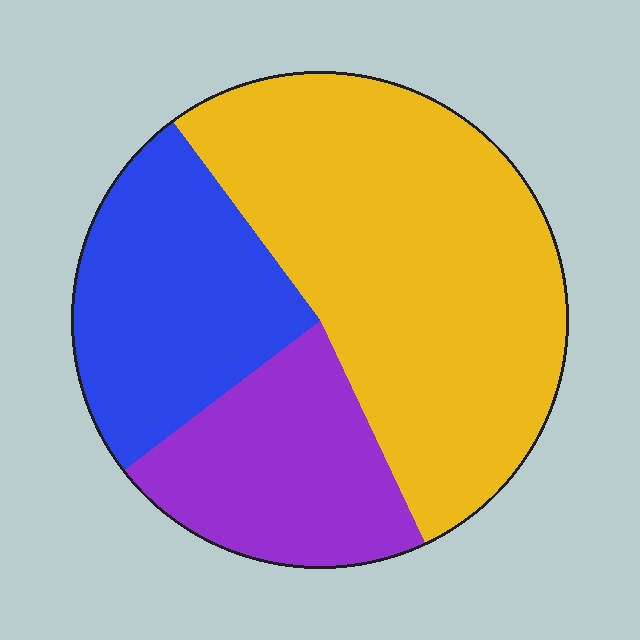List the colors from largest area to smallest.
From largest to smallest: yellow, blue, purple.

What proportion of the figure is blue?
Blue takes up about one quarter (1/4) of the figure.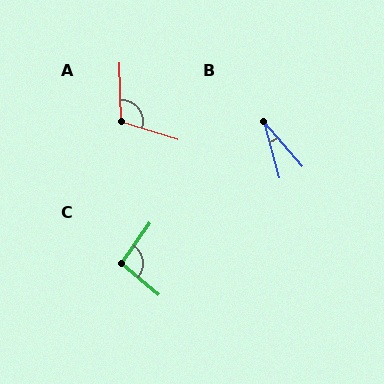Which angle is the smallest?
B, at approximately 25 degrees.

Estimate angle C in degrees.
Approximately 96 degrees.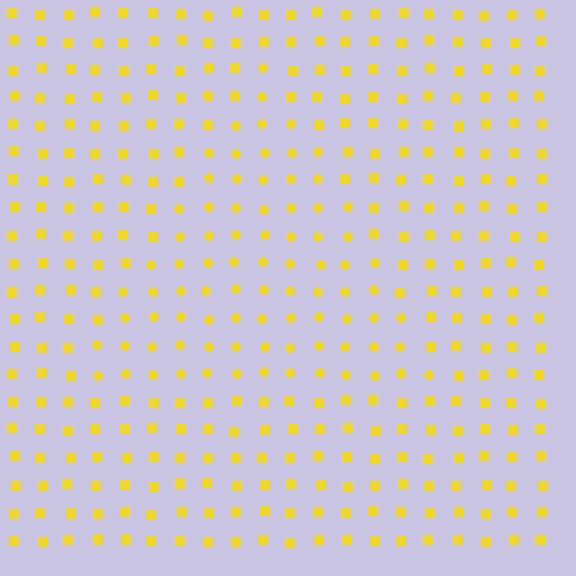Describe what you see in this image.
The image is filled with small yellow elements arranged in a uniform grid. A triangle-shaped region contains circles, while the surrounding area contains squares. The boundary is defined purely by the change in element shape.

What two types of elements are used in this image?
The image uses circles inside the triangle region and squares outside it.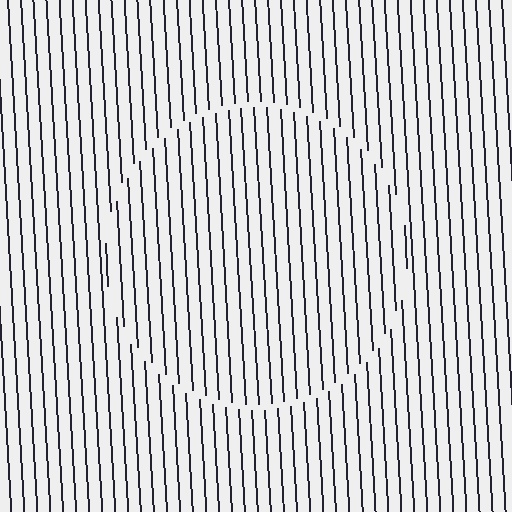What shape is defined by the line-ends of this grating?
An illusory circle. The interior of the shape contains the same grating, shifted by half a period — the contour is defined by the phase discontinuity where line-ends from the inner and outer gratings abut.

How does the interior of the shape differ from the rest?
The interior of the shape contains the same grating, shifted by half a period — the contour is defined by the phase discontinuity where line-ends from the inner and outer gratings abut.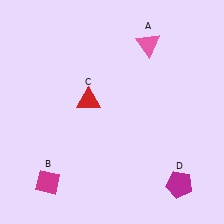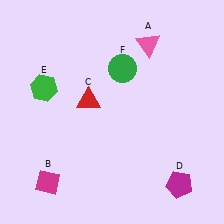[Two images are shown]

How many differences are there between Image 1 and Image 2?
There are 2 differences between the two images.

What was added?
A green hexagon (E), a green circle (F) were added in Image 2.